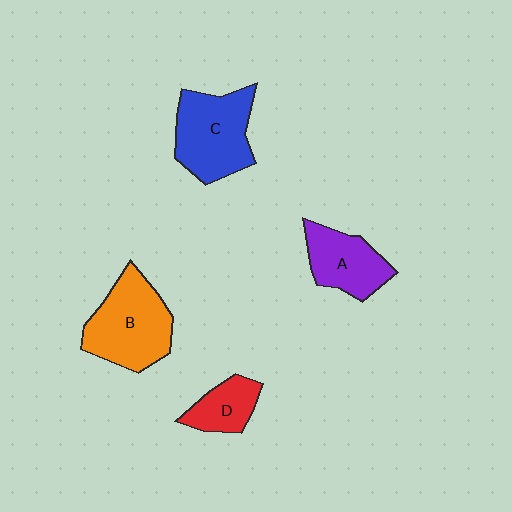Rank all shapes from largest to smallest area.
From largest to smallest: B (orange), C (blue), A (purple), D (red).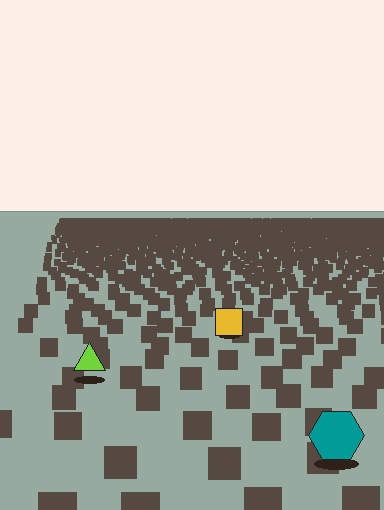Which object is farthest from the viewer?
The yellow square is farthest from the viewer. It appears smaller and the ground texture around it is denser.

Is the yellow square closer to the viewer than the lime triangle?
No. The lime triangle is closer — you can tell from the texture gradient: the ground texture is coarser near it.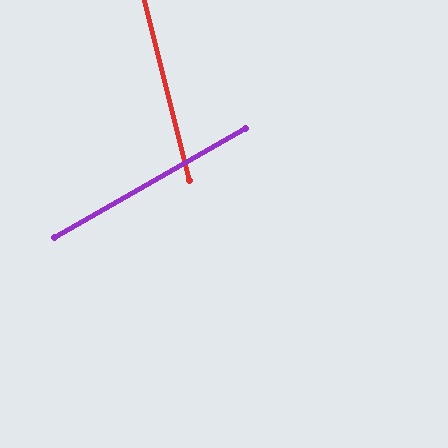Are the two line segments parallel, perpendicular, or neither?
Neither parallel nor perpendicular — they differ by about 74°.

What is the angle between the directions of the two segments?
Approximately 74 degrees.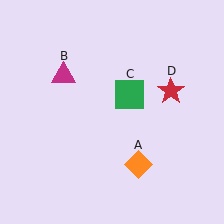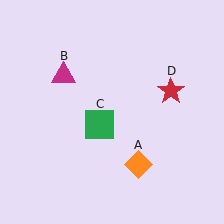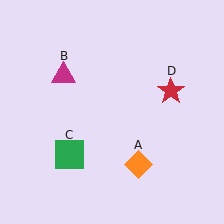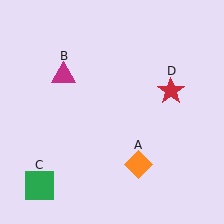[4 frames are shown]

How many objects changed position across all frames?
1 object changed position: green square (object C).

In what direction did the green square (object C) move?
The green square (object C) moved down and to the left.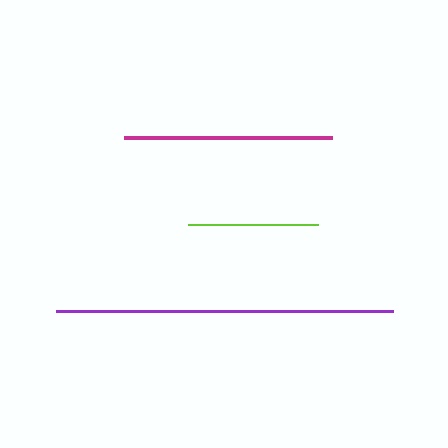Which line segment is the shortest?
The lime line is the shortest at approximately 129 pixels.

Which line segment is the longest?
The purple line is the longest at approximately 337 pixels.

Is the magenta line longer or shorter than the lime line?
The magenta line is longer than the lime line.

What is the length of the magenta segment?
The magenta segment is approximately 208 pixels long.